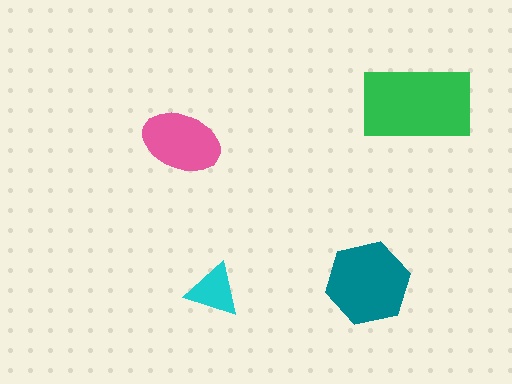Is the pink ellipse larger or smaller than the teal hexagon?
Smaller.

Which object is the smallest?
The cyan triangle.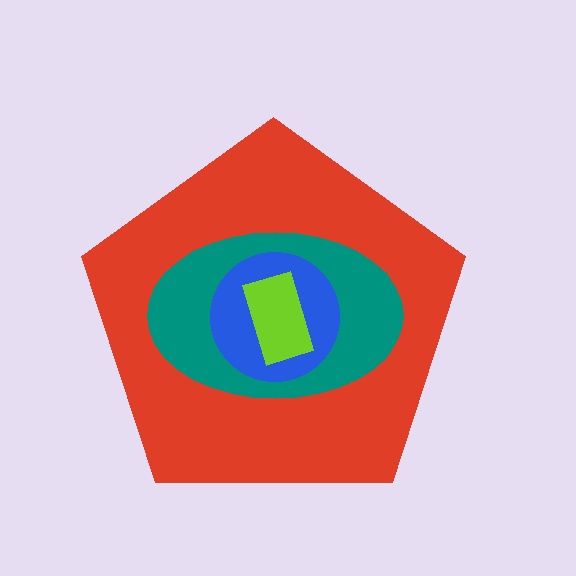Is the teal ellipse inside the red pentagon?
Yes.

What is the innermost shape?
The lime rectangle.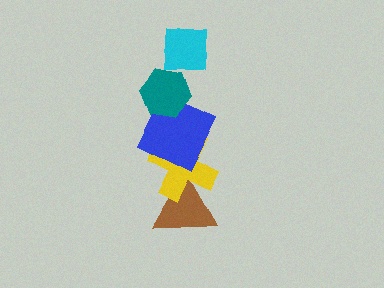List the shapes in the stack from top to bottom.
From top to bottom: the cyan square, the teal hexagon, the blue square, the yellow cross, the brown triangle.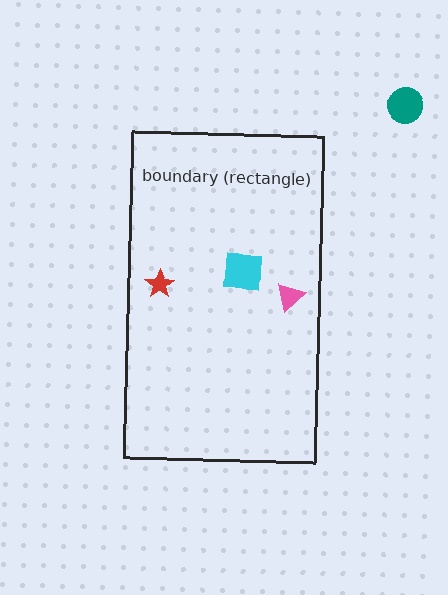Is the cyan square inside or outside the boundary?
Inside.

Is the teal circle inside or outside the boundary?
Outside.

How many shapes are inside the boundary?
3 inside, 1 outside.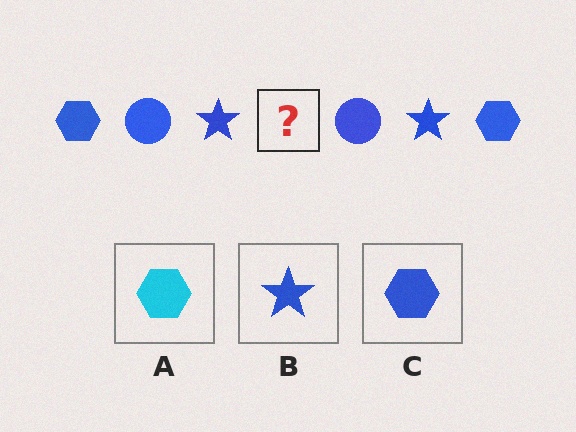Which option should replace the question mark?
Option C.